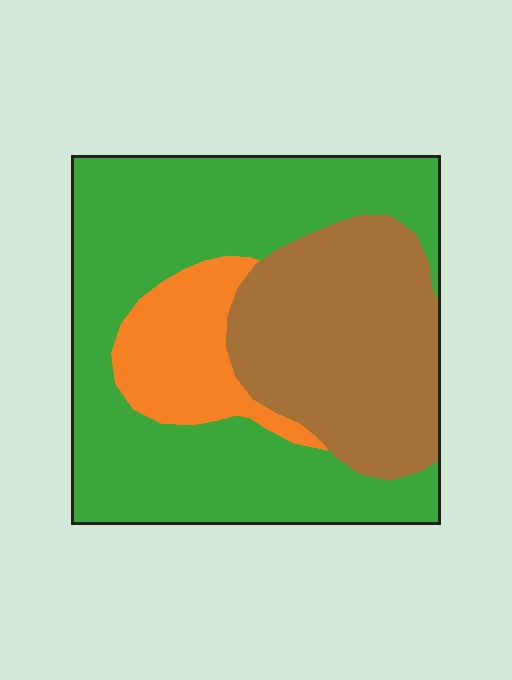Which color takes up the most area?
Green, at roughly 55%.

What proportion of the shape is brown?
Brown covers 31% of the shape.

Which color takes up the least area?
Orange, at roughly 15%.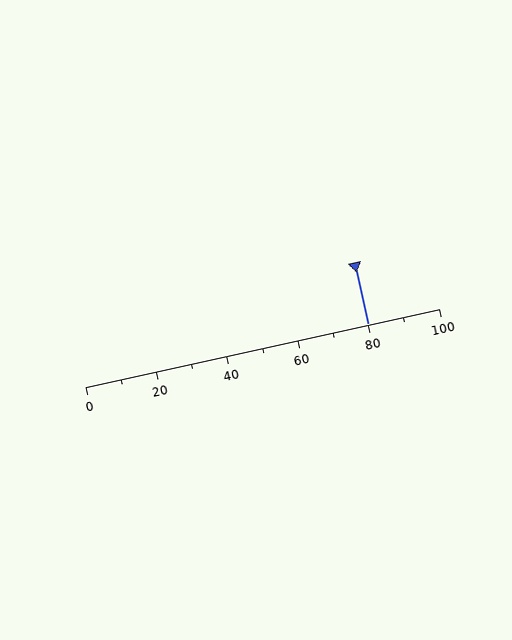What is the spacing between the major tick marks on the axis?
The major ticks are spaced 20 apart.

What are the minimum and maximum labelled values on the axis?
The axis runs from 0 to 100.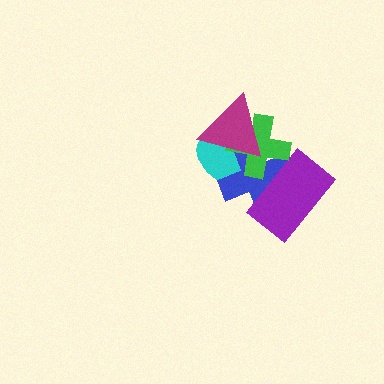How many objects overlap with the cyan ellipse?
3 objects overlap with the cyan ellipse.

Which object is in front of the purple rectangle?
The green cross is in front of the purple rectangle.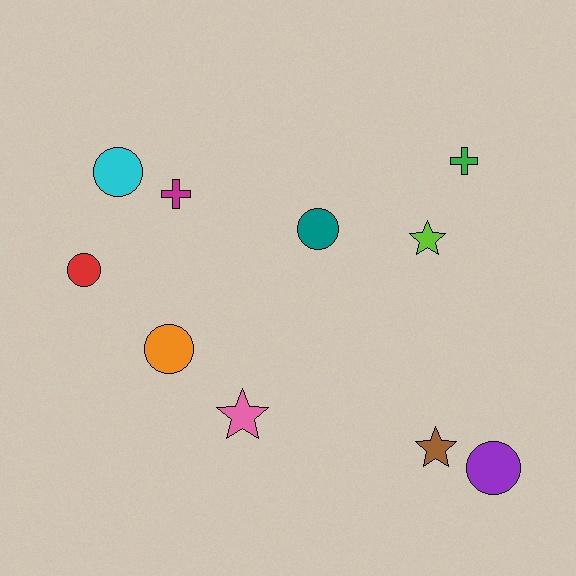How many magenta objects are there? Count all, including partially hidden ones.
There is 1 magenta object.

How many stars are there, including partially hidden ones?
There are 3 stars.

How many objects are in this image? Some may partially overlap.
There are 10 objects.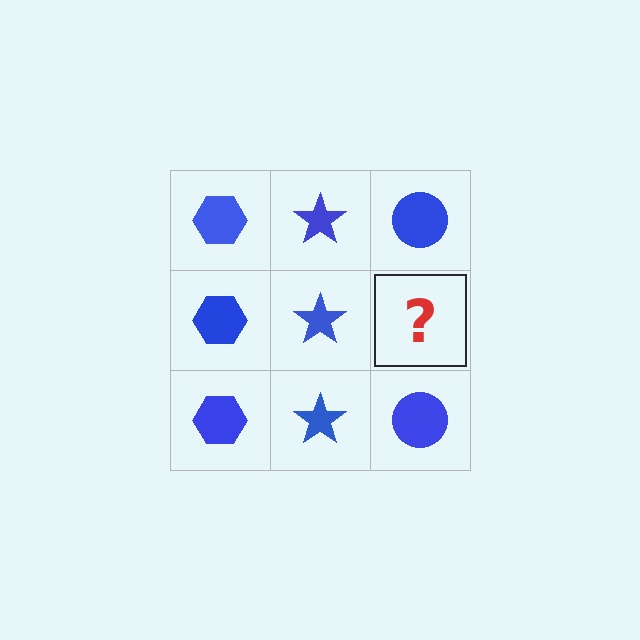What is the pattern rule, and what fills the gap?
The rule is that each column has a consistent shape. The gap should be filled with a blue circle.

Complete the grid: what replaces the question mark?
The question mark should be replaced with a blue circle.